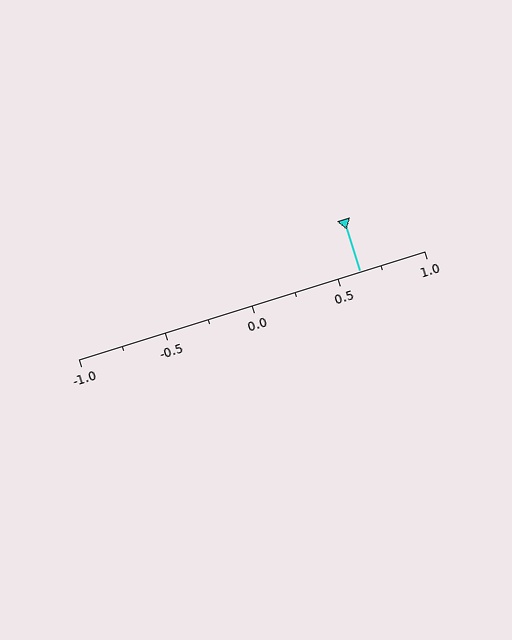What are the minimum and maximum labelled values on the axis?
The axis runs from -1.0 to 1.0.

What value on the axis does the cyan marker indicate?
The marker indicates approximately 0.62.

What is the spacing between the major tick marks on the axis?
The major ticks are spaced 0.5 apart.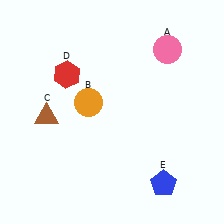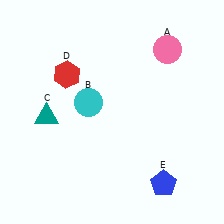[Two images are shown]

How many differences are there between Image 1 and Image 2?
There are 2 differences between the two images.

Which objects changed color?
B changed from orange to cyan. C changed from brown to teal.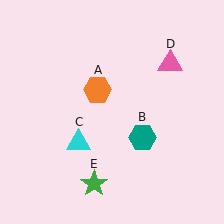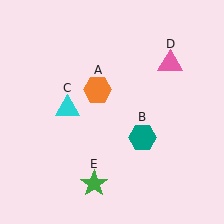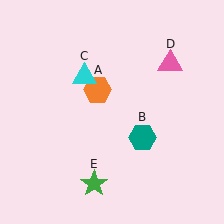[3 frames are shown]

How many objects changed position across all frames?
1 object changed position: cyan triangle (object C).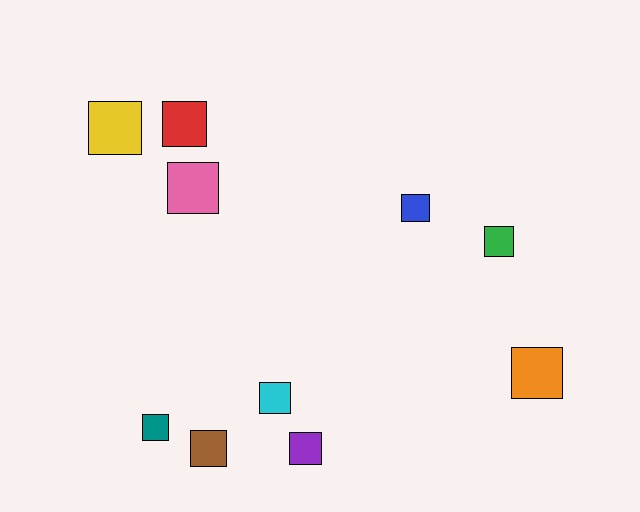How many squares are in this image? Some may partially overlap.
There are 10 squares.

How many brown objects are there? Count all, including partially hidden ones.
There is 1 brown object.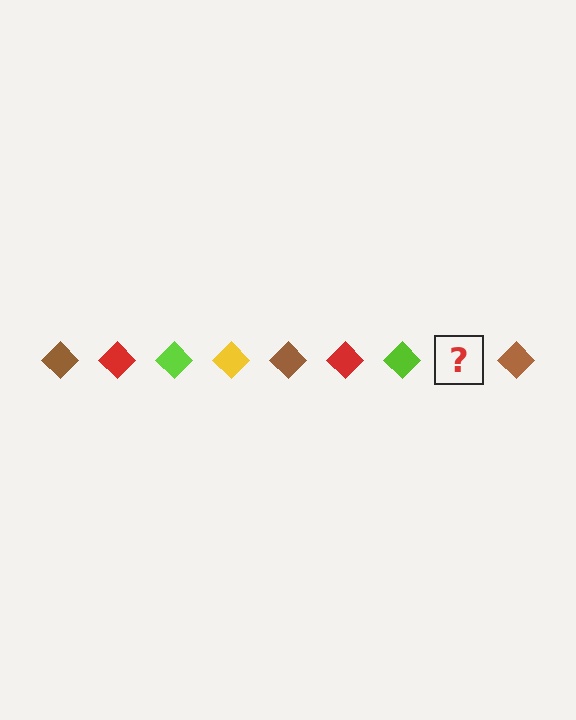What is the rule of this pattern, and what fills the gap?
The rule is that the pattern cycles through brown, red, lime, yellow diamonds. The gap should be filled with a yellow diamond.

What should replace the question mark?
The question mark should be replaced with a yellow diamond.